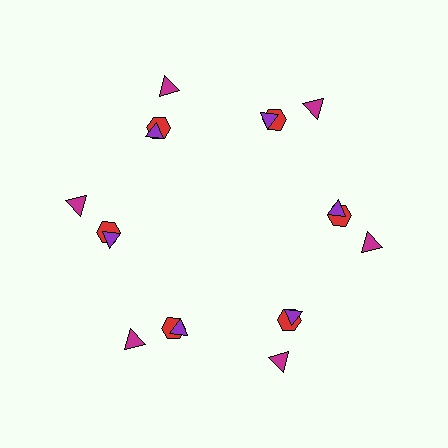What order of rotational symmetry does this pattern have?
This pattern has 6-fold rotational symmetry.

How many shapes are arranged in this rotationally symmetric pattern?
There are 18 shapes, arranged in 6 groups of 3.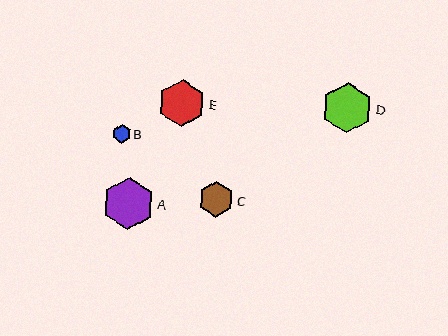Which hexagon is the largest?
Hexagon A is the largest with a size of approximately 52 pixels.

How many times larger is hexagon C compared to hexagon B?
Hexagon C is approximately 1.9 times the size of hexagon B.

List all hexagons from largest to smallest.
From largest to smallest: A, D, E, C, B.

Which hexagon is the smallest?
Hexagon B is the smallest with a size of approximately 18 pixels.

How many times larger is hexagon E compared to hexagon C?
Hexagon E is approximately 1.3 times the size of hexagon C.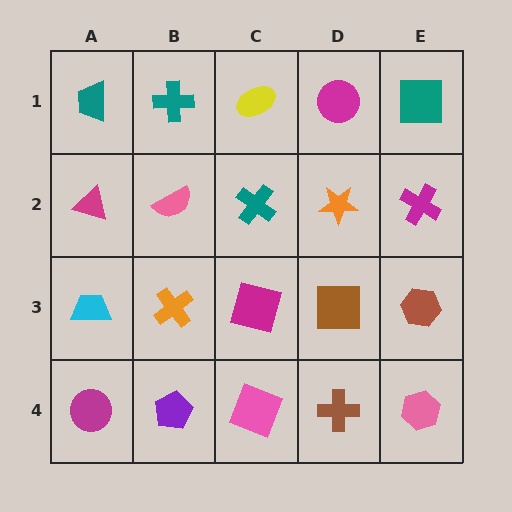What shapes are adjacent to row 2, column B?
A teal cross (row 1, column B), an orange cross (row 3, column B), a magenta triangle (row 2, column A), a teal cross (row 2, column C).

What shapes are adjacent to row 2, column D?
A magenta circle (row 1, column D), a brown square (row 3, column D), a teal cross (row 2, column C), a magenta cross (row 2, column E).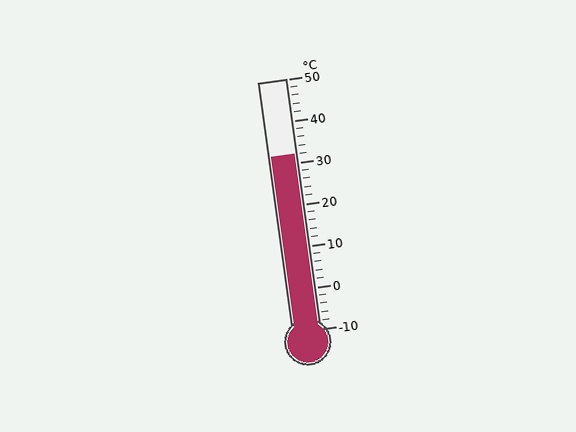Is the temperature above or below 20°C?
The temperature is above 20°C.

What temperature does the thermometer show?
The thermometer shows approximately 32°C.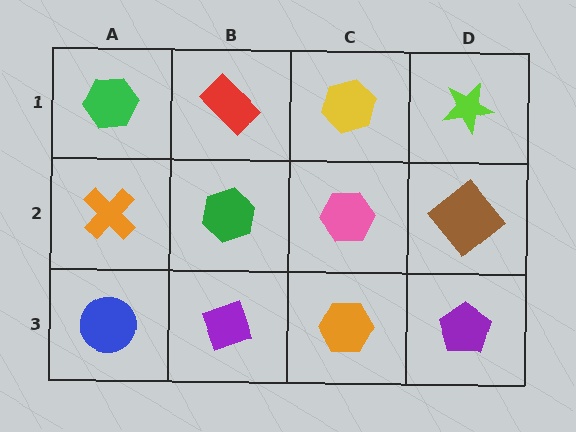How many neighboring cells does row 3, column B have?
3.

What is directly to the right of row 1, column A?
A red rectangle.